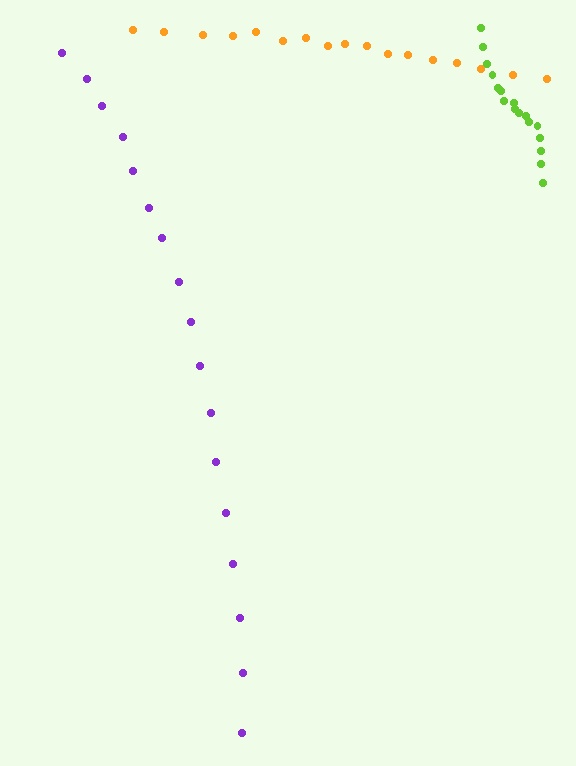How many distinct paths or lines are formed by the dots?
There are 3 distinct paths.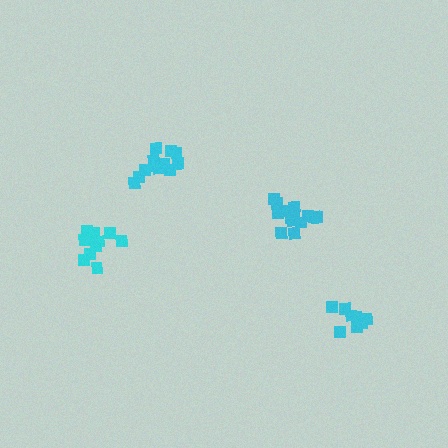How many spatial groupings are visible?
There are 4 spatial groupings.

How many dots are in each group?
Group 1: 14 dots, Group 2: 8 dots, Group 3: 12 dots, Group 4: 11 dots (45 total).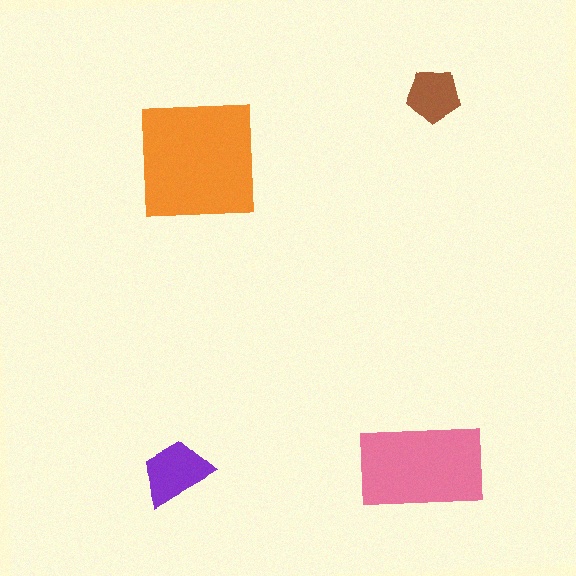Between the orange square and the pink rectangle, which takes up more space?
The orange square.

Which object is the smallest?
The brown pentagon.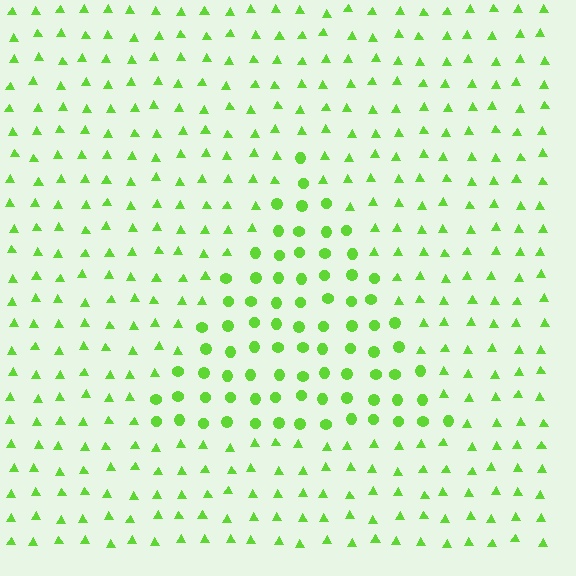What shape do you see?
I see a triangle.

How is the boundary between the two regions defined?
The boundary is defined by a change in element shape: circles inside vs. triangles outside. All elements share the same color and spacing.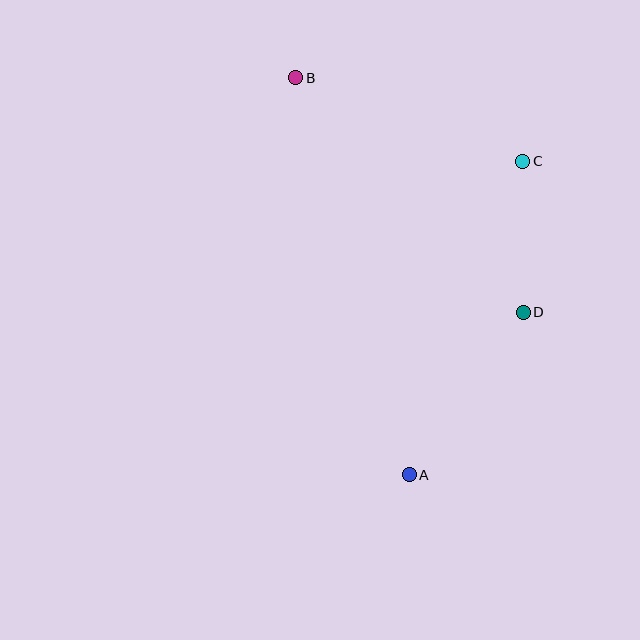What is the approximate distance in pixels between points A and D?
The distance between A and D is approximately 198 pixels.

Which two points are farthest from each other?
Points A and B are farthest from each other.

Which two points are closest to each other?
Points C and D are closest to each other.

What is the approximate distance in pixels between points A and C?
The distance between A and C is approximately 333 pixels.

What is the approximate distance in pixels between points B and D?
The distance between B and D is approximately 327 pixels.